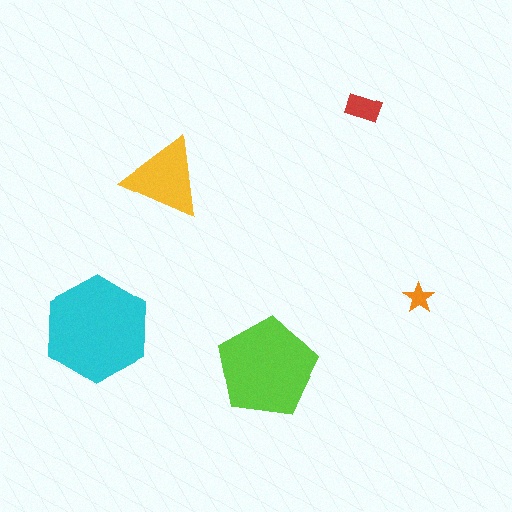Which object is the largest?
The cyan hexagon.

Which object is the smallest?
The orange star.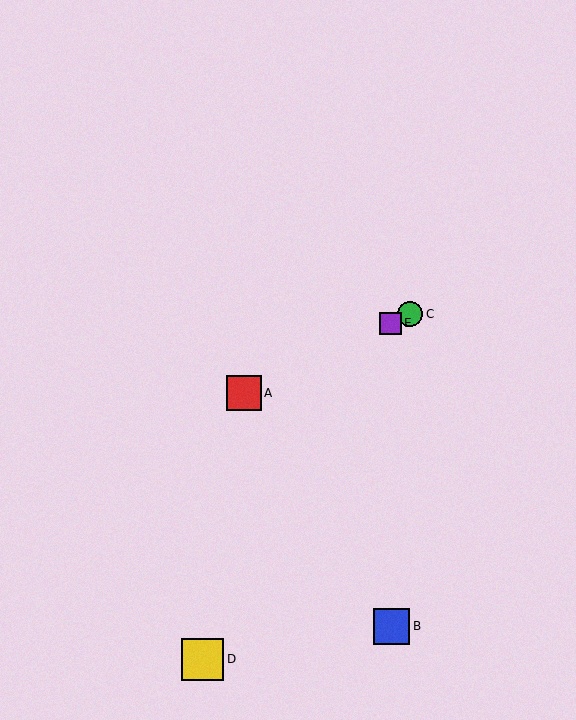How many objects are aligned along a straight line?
3 objects (A, C, E) are aligned along a straight line.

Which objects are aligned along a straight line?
Objects A, C, E are aligned along a straight line.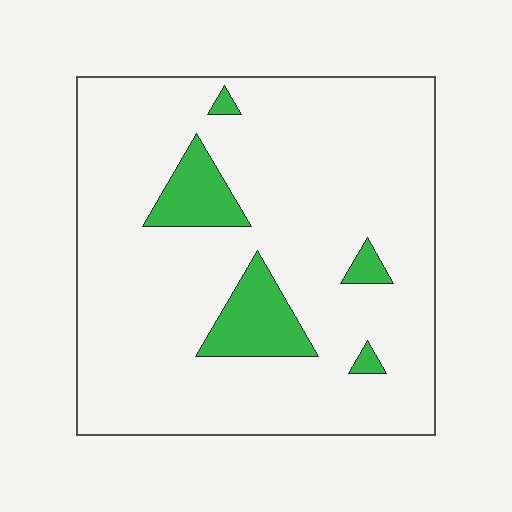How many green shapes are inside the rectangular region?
5.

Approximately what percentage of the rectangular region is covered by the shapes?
Approximately 10%.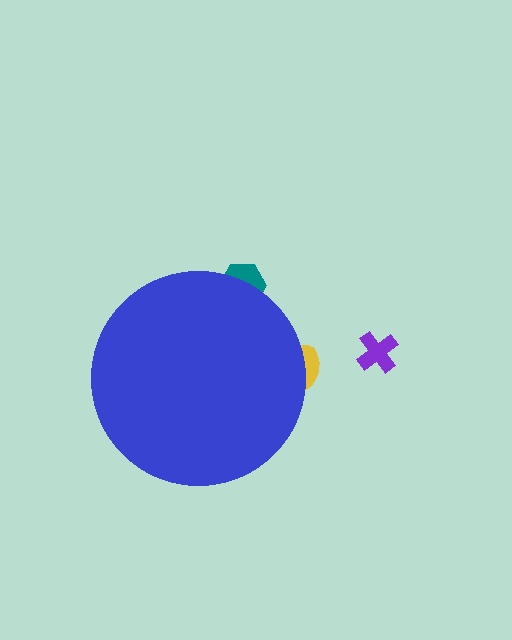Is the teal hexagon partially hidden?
Yes, the teal hexagon is partially hidden behind the blue circle.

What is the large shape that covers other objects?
A blue circle.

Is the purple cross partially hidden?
No, the purple cross is fully visible.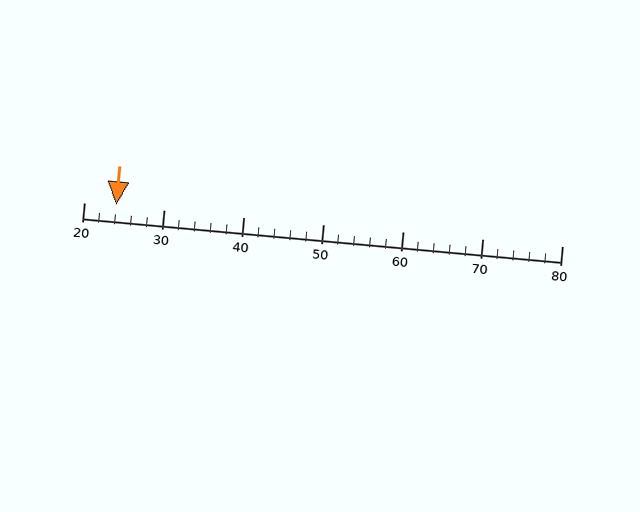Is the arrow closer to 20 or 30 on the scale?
The arrow is closer to 20.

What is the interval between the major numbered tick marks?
The major tick marks are spaced 10 units apart.